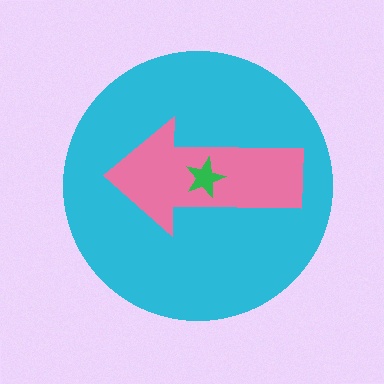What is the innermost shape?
The green star.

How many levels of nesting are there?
3.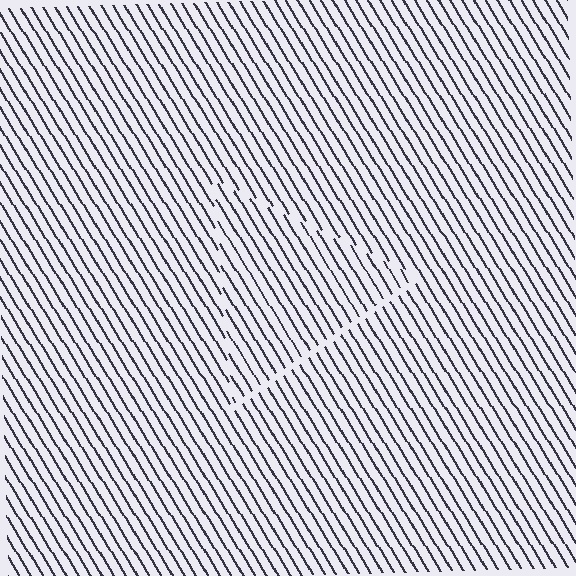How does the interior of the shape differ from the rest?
The interior of the shape contains the same grating, shifted by half a period — the contour is defined by the phase discontinuity where line-ends from the inner and outer gratings abut.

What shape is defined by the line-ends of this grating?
An illusory triangle. The interior of the shape contains the same grating, shifted by half a period — the contour is defined by the phase discontinuity where line-ends from the inner and outer gratings abut.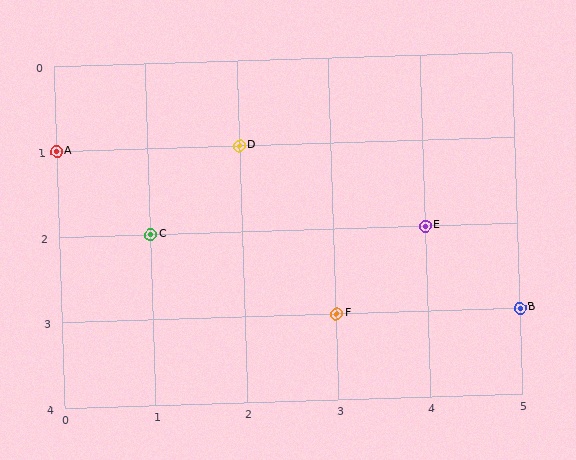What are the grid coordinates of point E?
Point E is at grid coordinates (4, 2).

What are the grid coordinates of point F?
Point F is at grid coordinates (3, 3).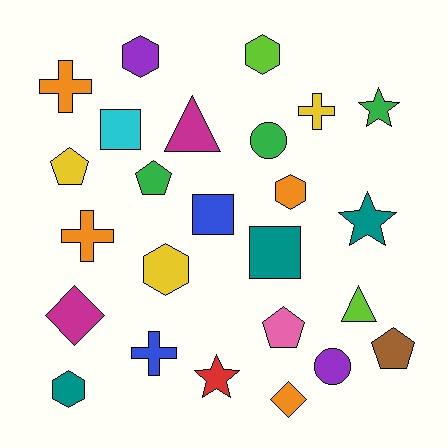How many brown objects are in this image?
There is 1 brown object.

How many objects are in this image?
There are 25 objects.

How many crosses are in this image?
There are 4 crosses.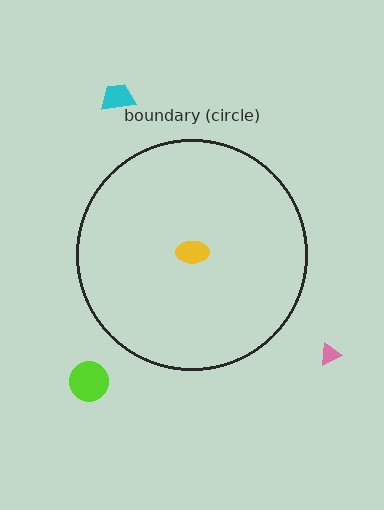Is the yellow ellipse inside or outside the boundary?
Inside.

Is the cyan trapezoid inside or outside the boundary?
Outside.